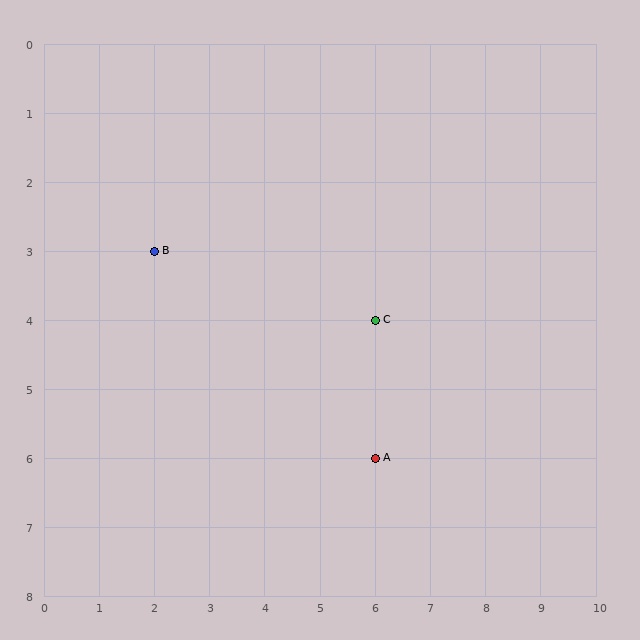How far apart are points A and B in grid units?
Points A and B are 4 columns and 3 rows apart (about 5.0 grid units diagonally).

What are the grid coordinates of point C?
Point C is at grid coordinates (6, 4).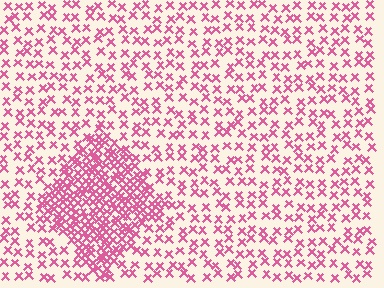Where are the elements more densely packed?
The elements are more densely packed inside the diamond boundary.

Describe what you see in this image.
The image contains small pink elements arranged at two different densities. A diamond-shaped region is visible where the elements are more densely packed than the surrounding area.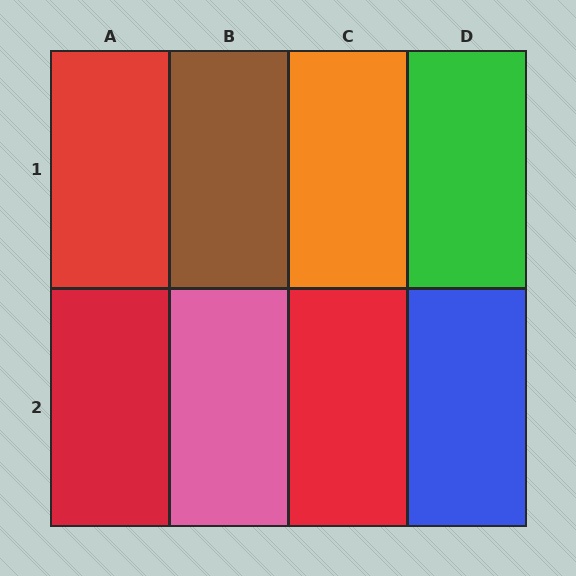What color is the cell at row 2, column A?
Red.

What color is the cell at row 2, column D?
Blue.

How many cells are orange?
1 cell is orange.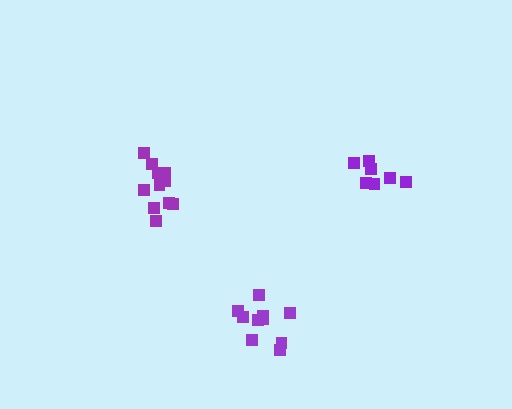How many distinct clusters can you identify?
There are 3 distinct clusters.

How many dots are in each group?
Group 1: 11 dots, Group 2: 10 dots, Group 3: 7 dots (28 total).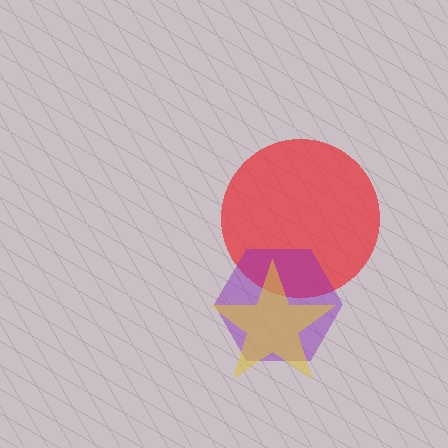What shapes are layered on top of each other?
The layered shapes are: a red circle, a purple hexagon, a yellow star.